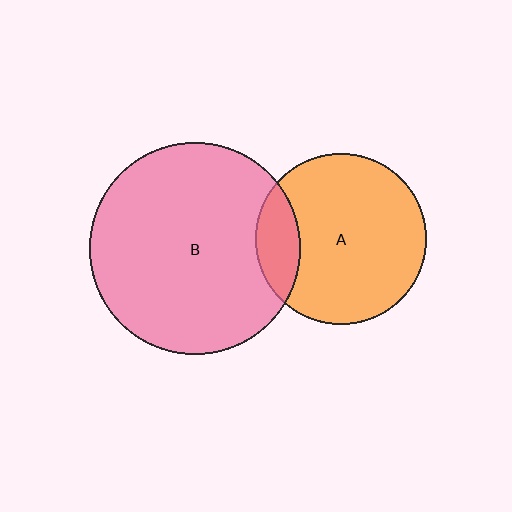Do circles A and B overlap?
Yes.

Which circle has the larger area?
Circle B (pink).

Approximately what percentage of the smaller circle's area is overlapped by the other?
Approximately 15%.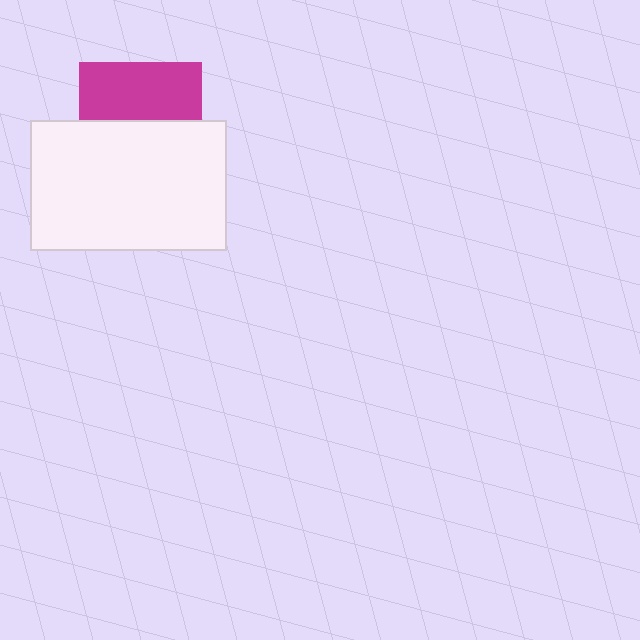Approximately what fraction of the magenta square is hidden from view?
Roughly 53% of the magenta square is hidden behind the white rectangle.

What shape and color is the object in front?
The object in front is a white rectangle.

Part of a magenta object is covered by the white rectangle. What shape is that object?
It is a square.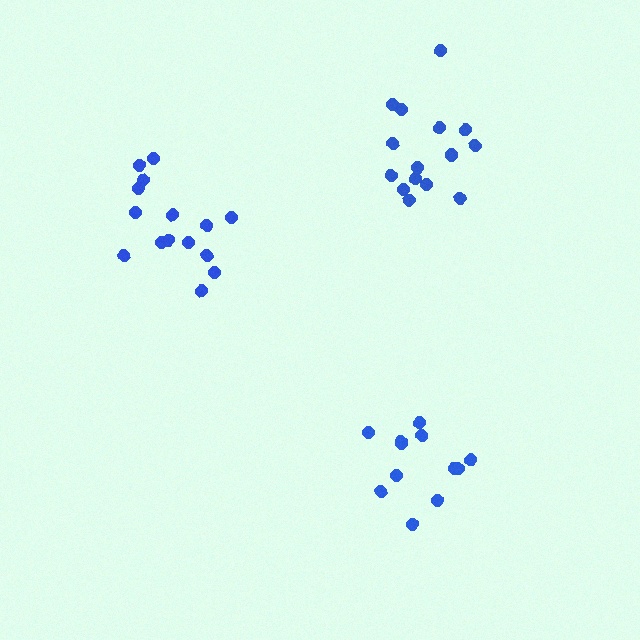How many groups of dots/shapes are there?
There are 3 groups.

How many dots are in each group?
Group 1: 15 dots, Group 2: 12 dots, Group 3: 15 dots (42 total).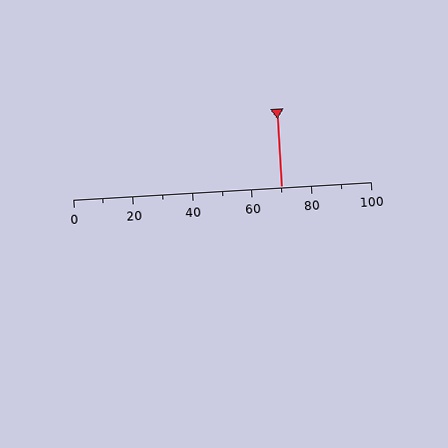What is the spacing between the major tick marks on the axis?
The major ticks are spaced 20 apart.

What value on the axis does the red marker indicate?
The marker indicates approximately 70.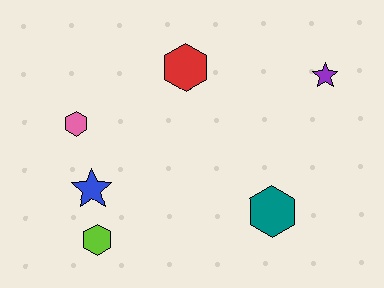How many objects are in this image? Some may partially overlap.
There are 6 objects.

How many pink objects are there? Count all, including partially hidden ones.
There is 1 pink object.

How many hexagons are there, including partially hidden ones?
There are 4 hexagons.